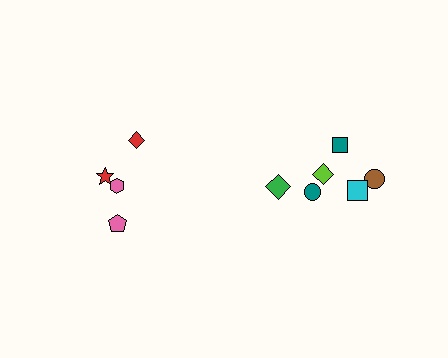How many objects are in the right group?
There are 6 objects.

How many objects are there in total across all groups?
There are 10 objects.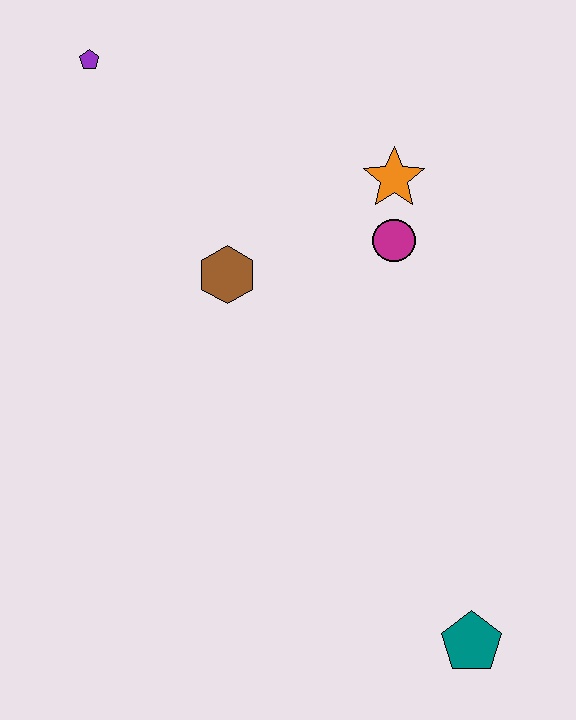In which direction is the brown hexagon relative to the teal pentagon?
The brown hexagon is above the teal pentagon.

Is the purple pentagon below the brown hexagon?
No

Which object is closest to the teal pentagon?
The magenta circle is closest to the teal pentagon.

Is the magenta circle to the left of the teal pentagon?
Yes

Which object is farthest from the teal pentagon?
The purple pentagon is farthest from the teal pentagon.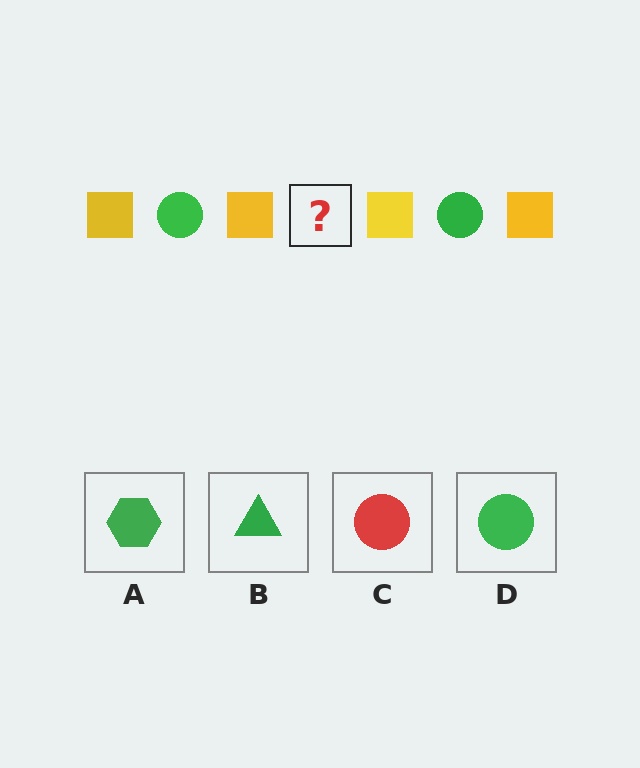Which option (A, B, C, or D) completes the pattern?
D.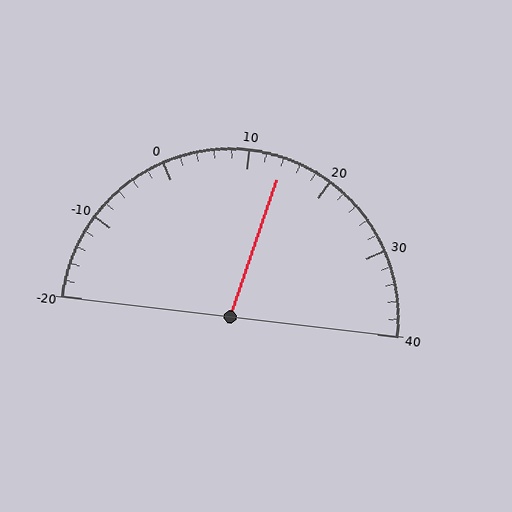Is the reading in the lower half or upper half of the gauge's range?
The reading is in the upper half of the range (-20 to 40).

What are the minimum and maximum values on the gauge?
The gauge ranges from -20 to 40.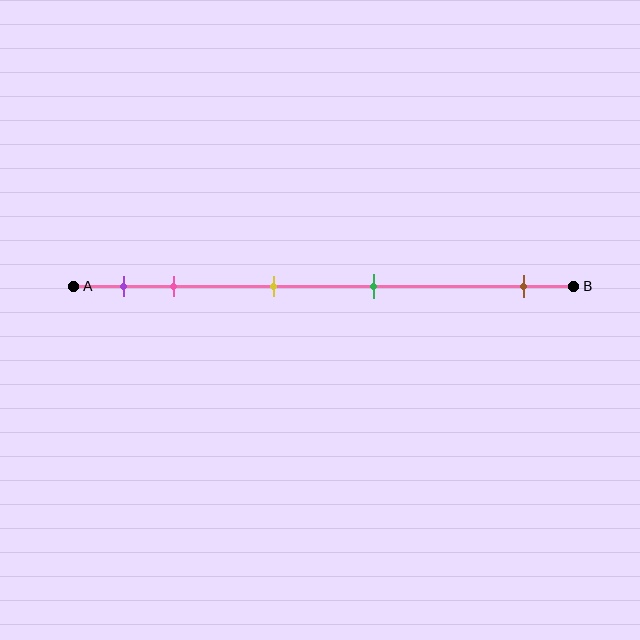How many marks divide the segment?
There are 5 marks dividing the segment.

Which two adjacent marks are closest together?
The purple and pink marks are the closest adjacent pair.